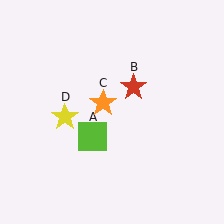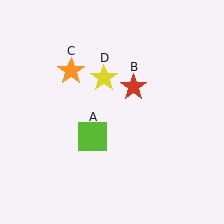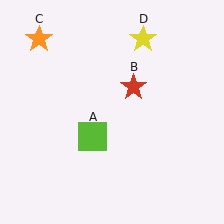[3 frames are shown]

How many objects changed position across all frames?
2 objects changed position: orange star (object C), yellow star (object D).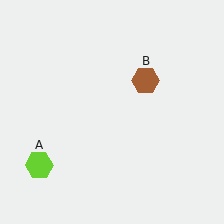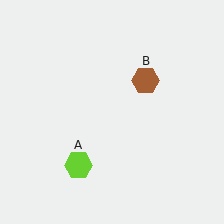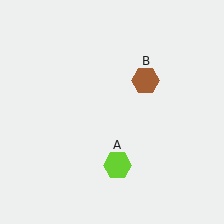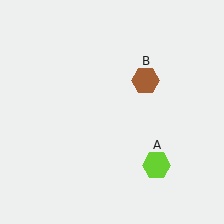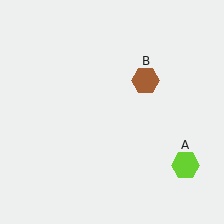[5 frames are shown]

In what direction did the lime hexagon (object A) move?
The lime hexagon (object A) moved right.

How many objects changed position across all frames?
1 object changed position: lime hexagon (object A).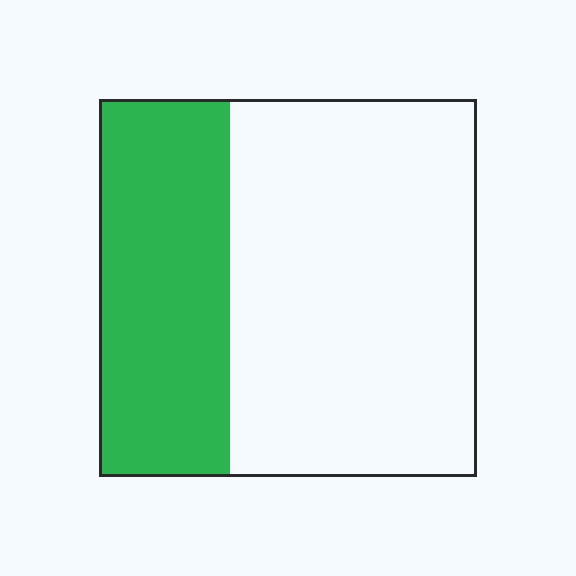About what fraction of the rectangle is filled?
About one third (1/3).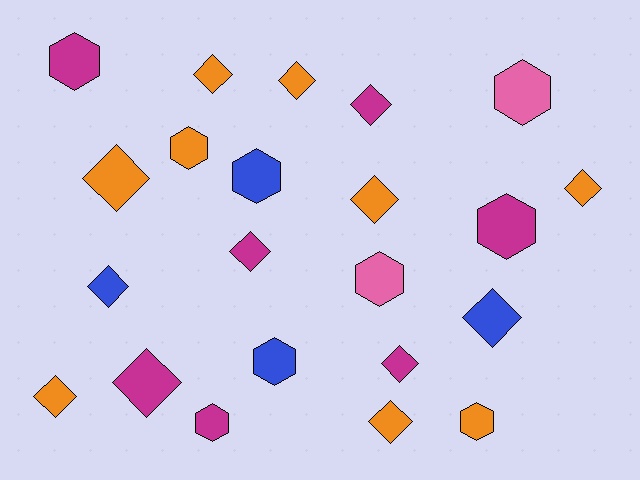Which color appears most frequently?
Orange, with 9 objects.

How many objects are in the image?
There are 22 objects.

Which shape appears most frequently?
Diamond, with 13 objects.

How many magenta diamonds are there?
There are 4 magenta diamonds.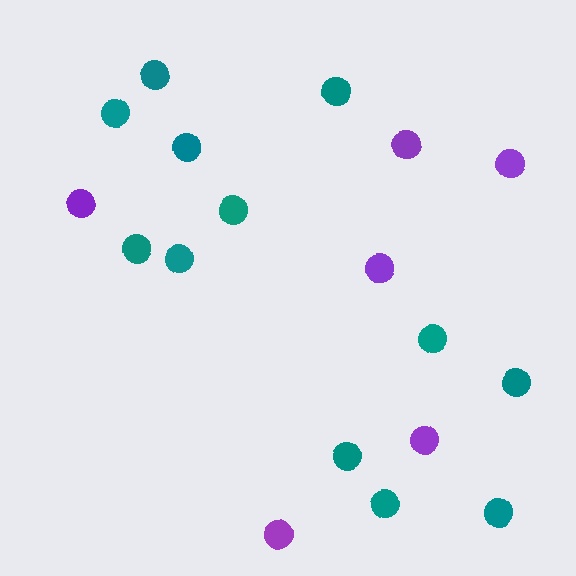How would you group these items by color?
There are 2 groups: one group of teal circles (12) and one group of purple circles (6).